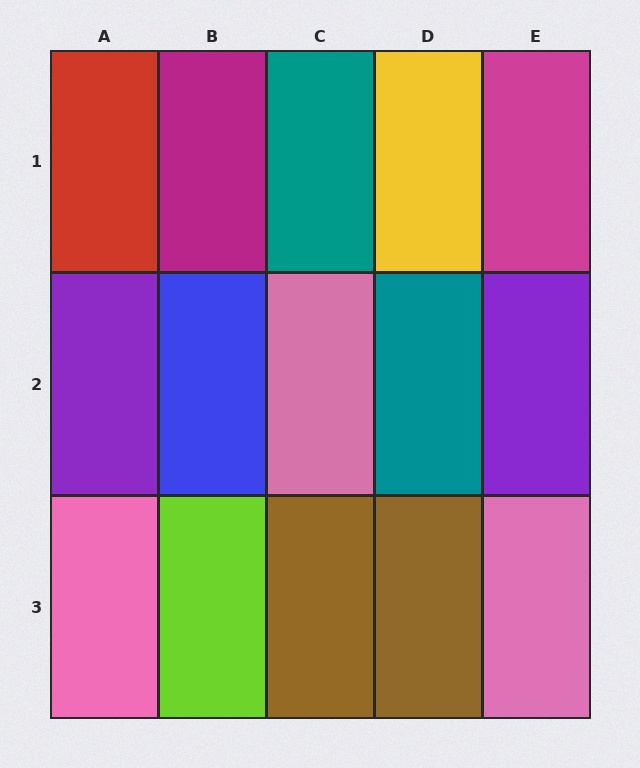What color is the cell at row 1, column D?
Yellow.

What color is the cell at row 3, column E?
Pink.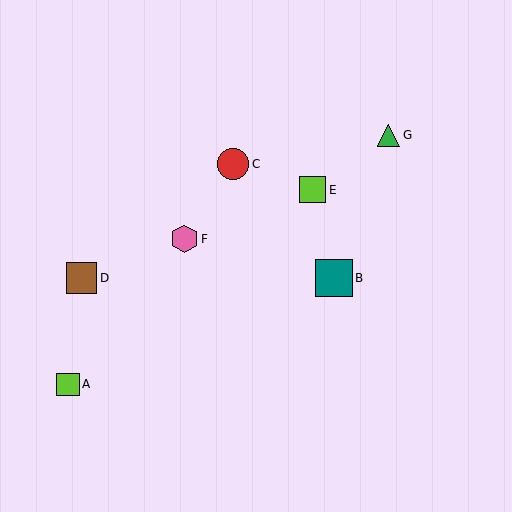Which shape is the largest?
The teal square (labeled B) is the largest.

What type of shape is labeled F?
Shape F is a pink hexagon.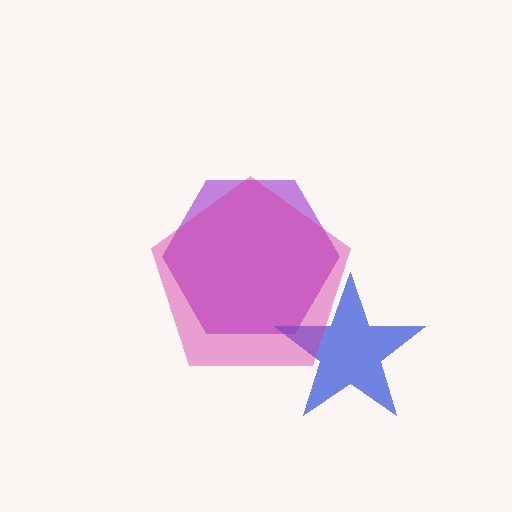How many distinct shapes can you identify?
There are 3 distinct shapes: a purple hexagon, a blue star, a magenta pentagon.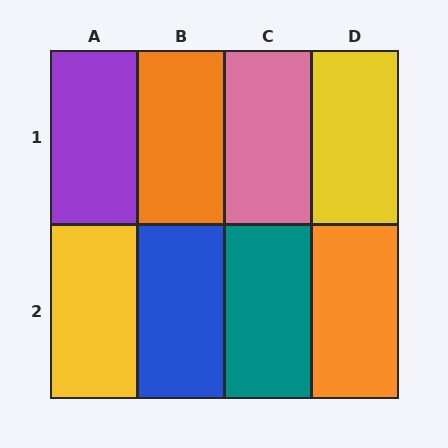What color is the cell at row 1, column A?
Purple.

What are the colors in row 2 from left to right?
Yellow, blue, teal, orange.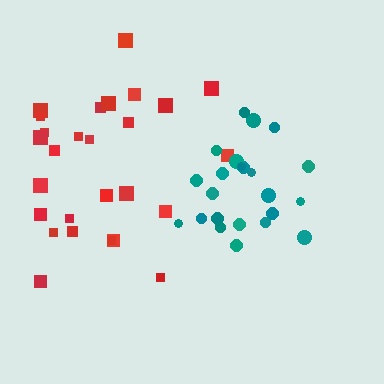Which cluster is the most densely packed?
Teal.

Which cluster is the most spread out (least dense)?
Red.